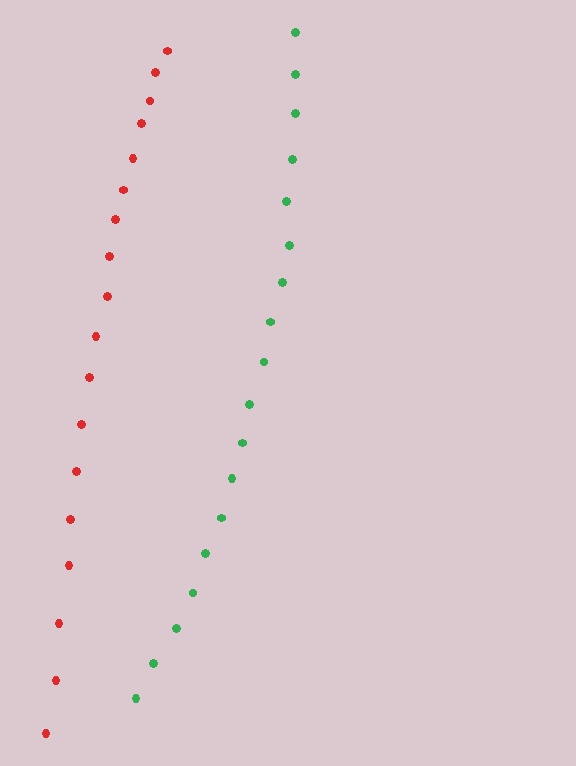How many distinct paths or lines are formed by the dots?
There are 2 distinct paths.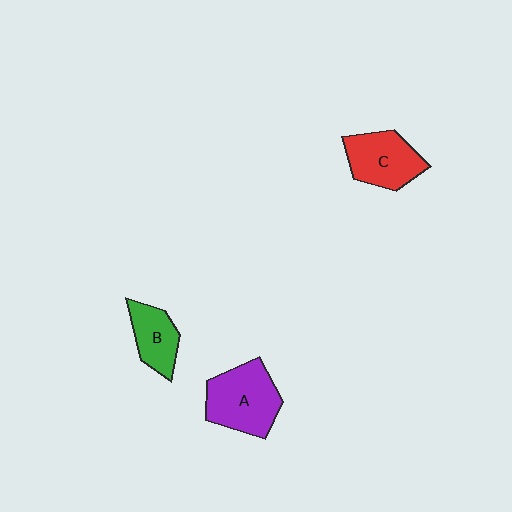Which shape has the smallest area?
Shape B (green).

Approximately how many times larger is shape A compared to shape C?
Approximately 1.2 times.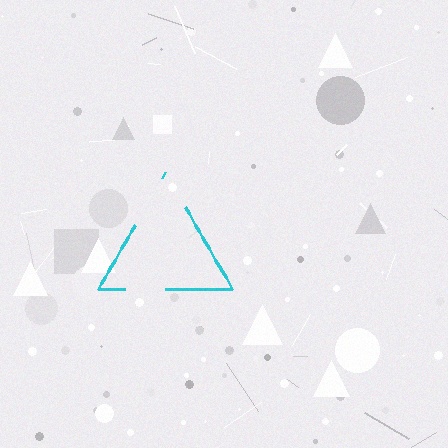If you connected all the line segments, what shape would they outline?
They would outline a triangle.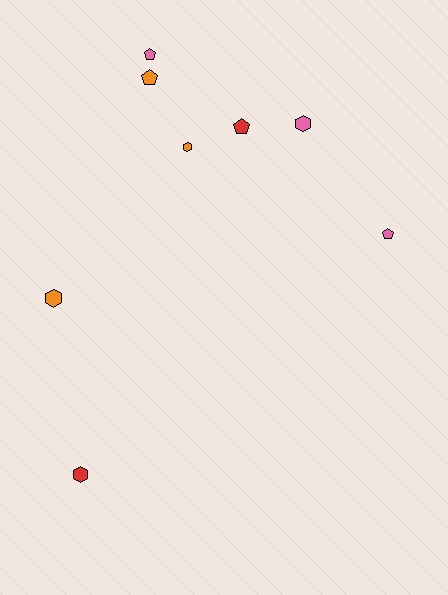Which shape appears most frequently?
Pentagon, with 4 objects.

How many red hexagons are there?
There is 1 red hexagon.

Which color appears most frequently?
Pink, with 3 objects.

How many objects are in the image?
There are 8 objects.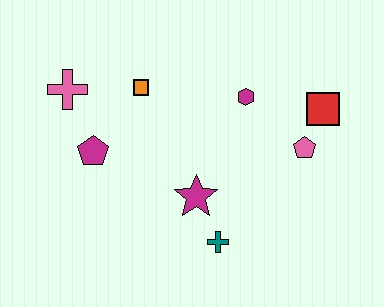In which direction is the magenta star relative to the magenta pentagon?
The magenta star is to the right of the magenta pentagon.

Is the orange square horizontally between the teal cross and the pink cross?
Yes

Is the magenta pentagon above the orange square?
No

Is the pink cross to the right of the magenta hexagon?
No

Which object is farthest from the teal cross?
The pink cross is farthest from the teal cross.